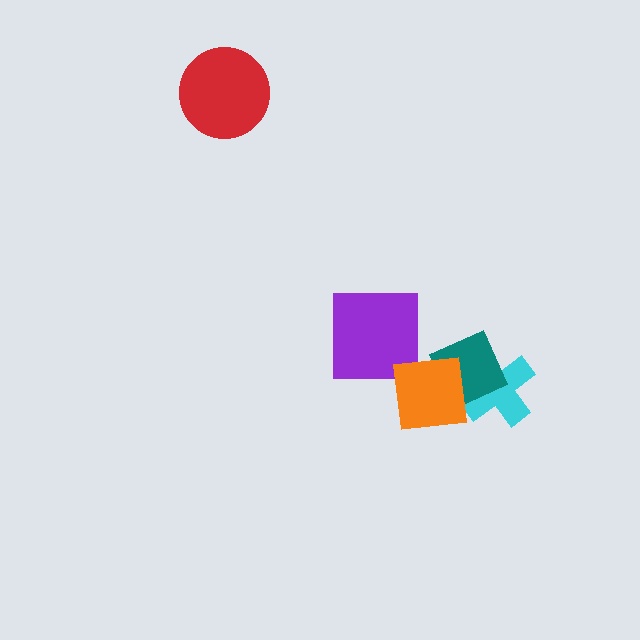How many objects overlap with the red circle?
0 objects overlap with the red circle.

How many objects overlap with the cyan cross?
2 objects overlap with the cyan cross.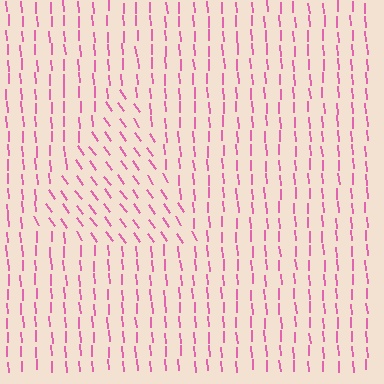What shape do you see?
I see a triangle.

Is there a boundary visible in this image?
Yes, there is a texture boundary formed by a change in line orientation.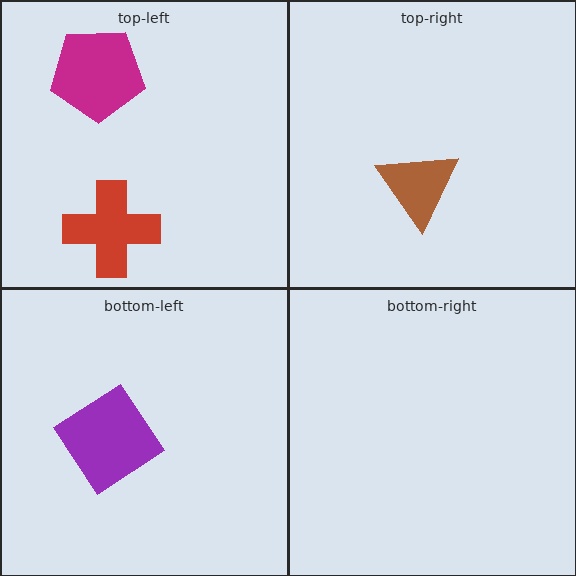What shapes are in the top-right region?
The brown triangle.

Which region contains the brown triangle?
The top-right region.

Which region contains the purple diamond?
The bottom-left region.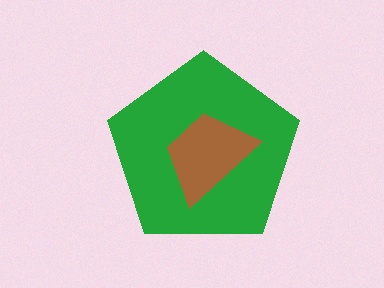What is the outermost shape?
The green pentagon.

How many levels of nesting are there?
2.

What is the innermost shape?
The brown trapezoid.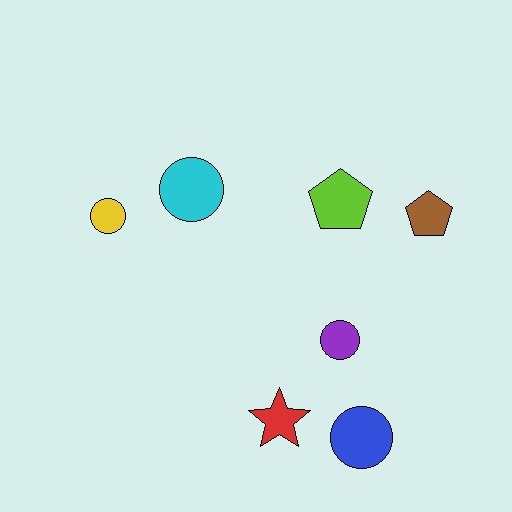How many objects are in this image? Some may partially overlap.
There are 7 objects.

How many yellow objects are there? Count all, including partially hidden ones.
There is 1 yellow object.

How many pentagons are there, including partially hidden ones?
There are 2 pentagons.